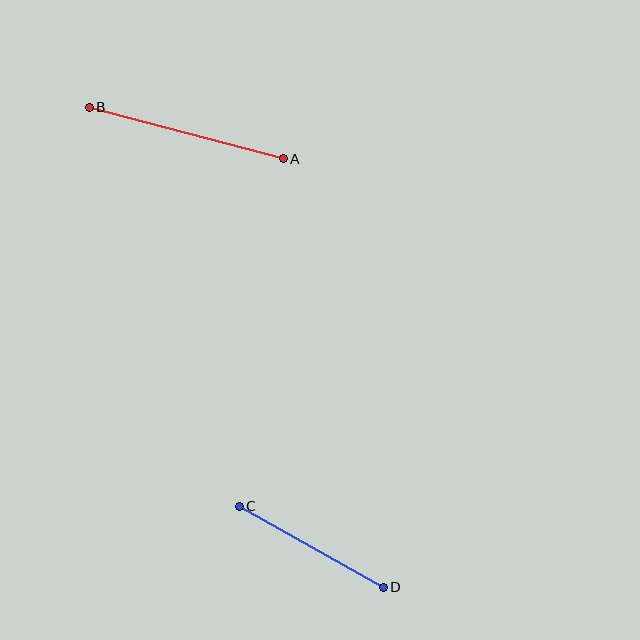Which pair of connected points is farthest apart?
Points A and B are farthest apart.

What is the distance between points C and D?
The distance is approximately 165 pixels.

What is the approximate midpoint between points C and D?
The midpoint is at approximately (311, 547) pixels.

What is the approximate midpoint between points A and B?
The midpoint is at approximately (186, 133) pixels.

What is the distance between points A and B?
The distance is approximately 200 pixels.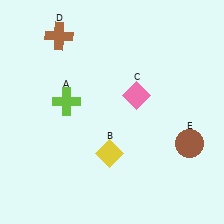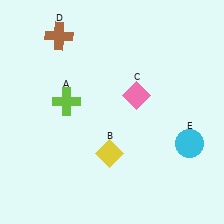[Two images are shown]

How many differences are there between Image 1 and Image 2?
There is 1 difference between the two images.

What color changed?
The circle (E) changed from brown in Image 1 to cyan in Image 2.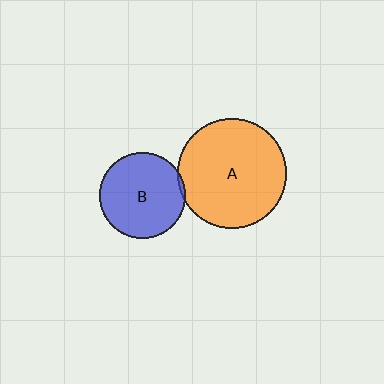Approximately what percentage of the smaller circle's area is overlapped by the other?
Approximately 5%.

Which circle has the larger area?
Circle A (orange).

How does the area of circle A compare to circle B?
Approximately 1.6 times.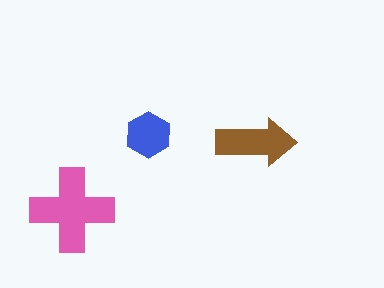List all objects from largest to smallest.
The pink cross, the brown arrow, the blue hexagon.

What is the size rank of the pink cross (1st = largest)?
1st.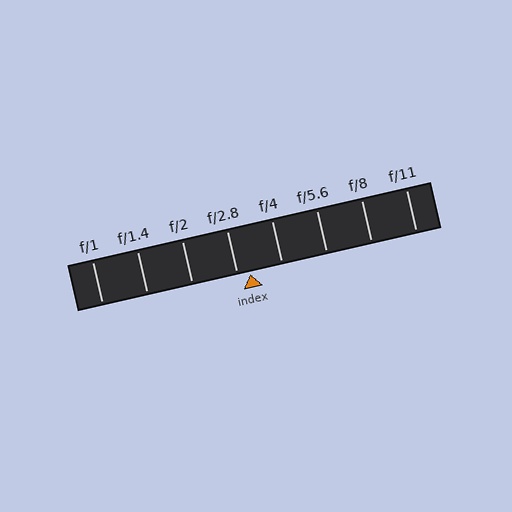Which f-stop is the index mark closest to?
The index mark is closest to f/2.8.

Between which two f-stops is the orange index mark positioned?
The index mark is between f/2.8 and f/4.